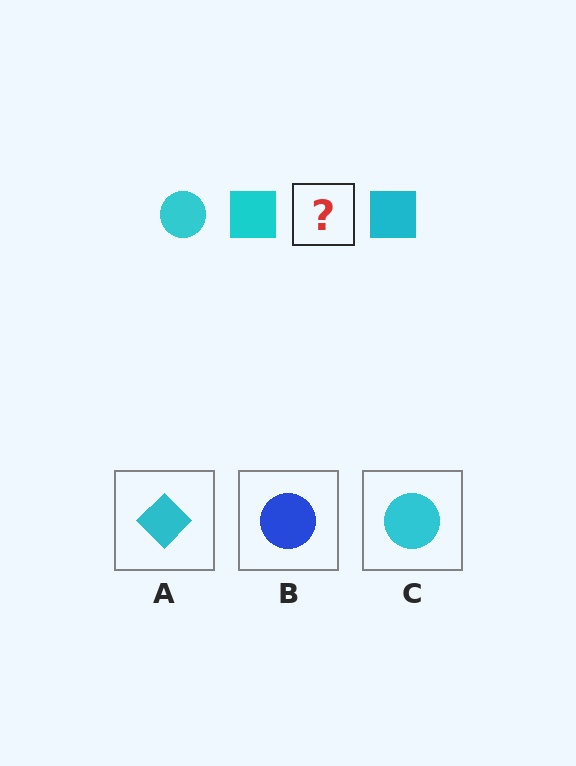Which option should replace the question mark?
Option C.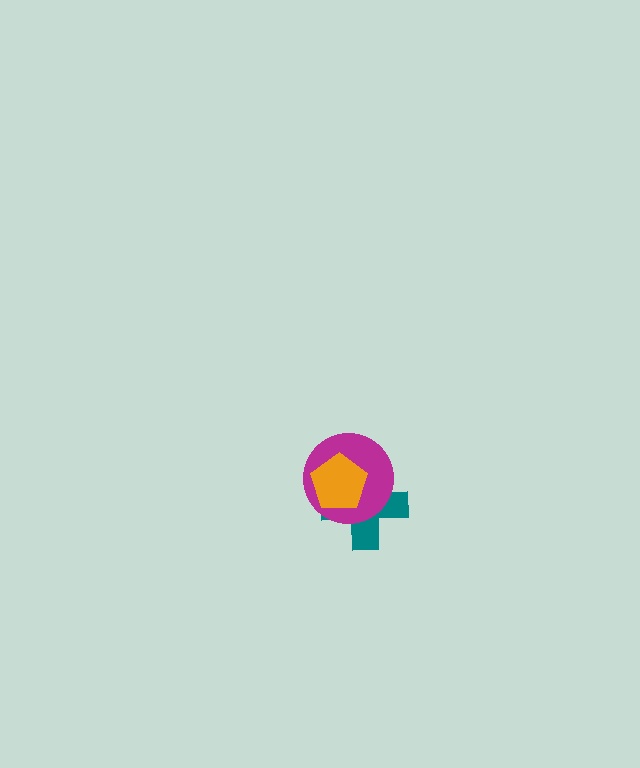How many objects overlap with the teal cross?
2 objects overlap with the teal cross.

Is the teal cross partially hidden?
Yes, it is partially covered by another shape.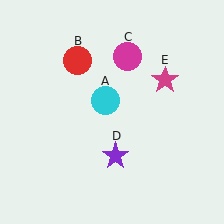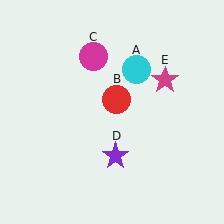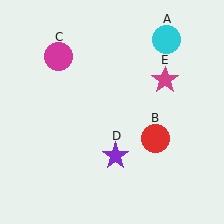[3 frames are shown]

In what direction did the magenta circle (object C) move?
The magenta circle (object C) moved left.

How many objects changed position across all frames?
3 objects changed position: cyan circle (object A), red circle (object B), magenta circle (object C).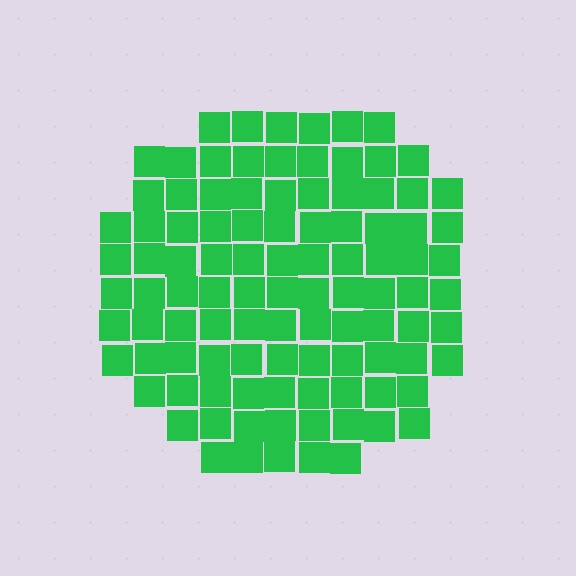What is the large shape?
The large shape is a circle.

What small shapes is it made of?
It is made of small squares.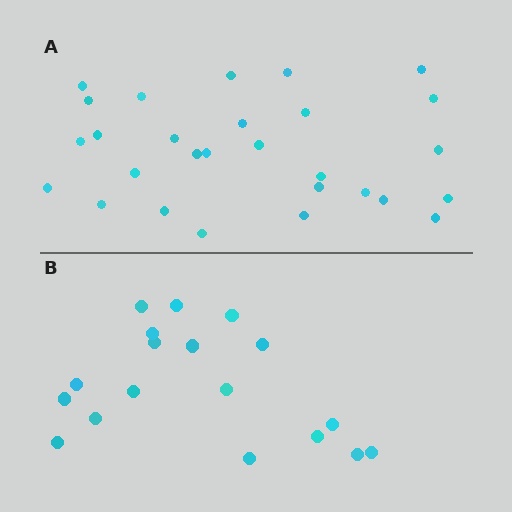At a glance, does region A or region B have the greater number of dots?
Region A (the top region) has more dots.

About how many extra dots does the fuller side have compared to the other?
Region A has roughly 10 or so more dots than region B.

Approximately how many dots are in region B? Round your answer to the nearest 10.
About 20 dots. (The exact count is 18, which rounds to 20.)